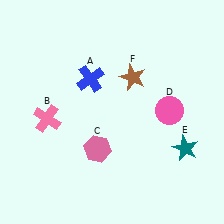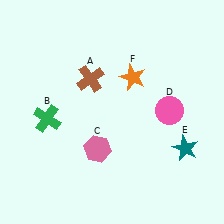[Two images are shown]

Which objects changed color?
A changed from blue to brown. B changed from pink to green. F changed from brown to orange.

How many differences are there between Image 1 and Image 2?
There are 3 differences between the two images.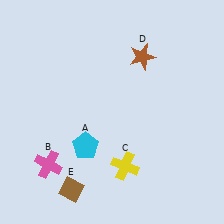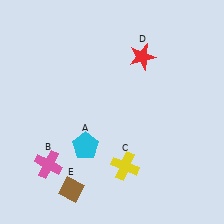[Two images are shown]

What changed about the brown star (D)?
In Image 1, D is brown. In Image 2, it changed to red.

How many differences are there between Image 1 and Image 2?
There is 1 difference between the two images.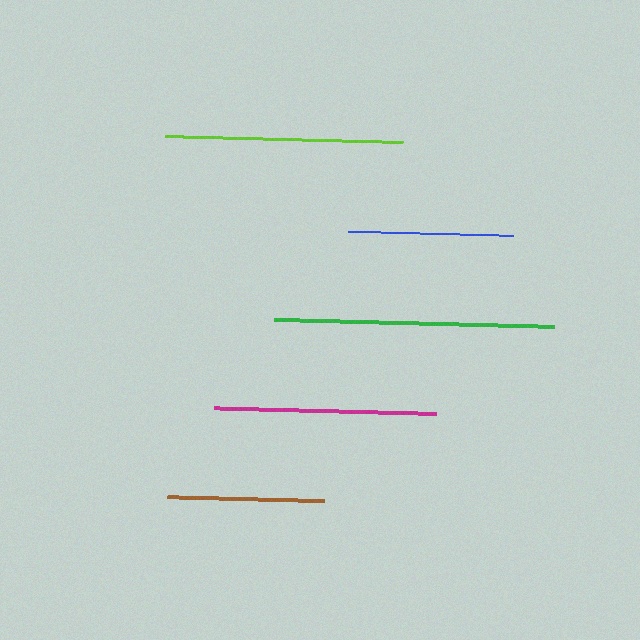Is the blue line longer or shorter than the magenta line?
The magenta line is longer than the blue line.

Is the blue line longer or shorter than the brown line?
The blue line is longer than the brown line.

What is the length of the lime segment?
The lime segment is approximately 238 pixels long.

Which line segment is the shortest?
The brown line is the shortest at approximately 156 pixels.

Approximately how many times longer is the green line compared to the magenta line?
The green line is approximately 1.3 times the length of the magenta line.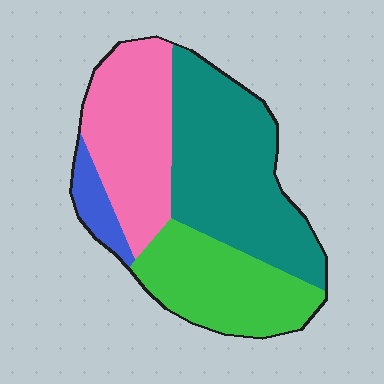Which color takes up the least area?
Blue, at roughly 5%.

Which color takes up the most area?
Teal, at roughly 40%.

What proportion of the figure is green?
Green takes up about one quarter (1/4) of the figure.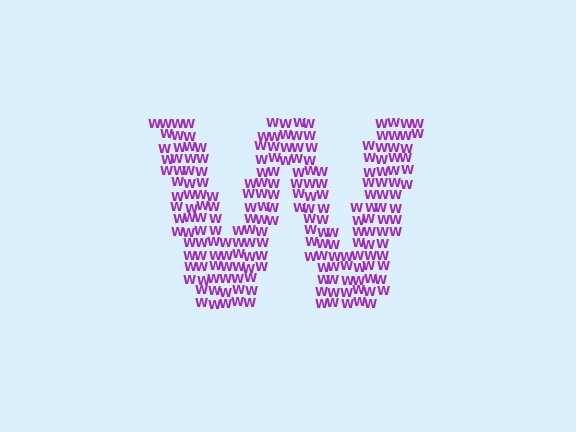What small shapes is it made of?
It is made of small letter W's.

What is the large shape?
The large shape is the letter W.